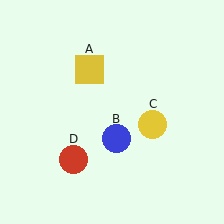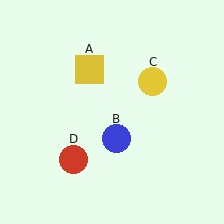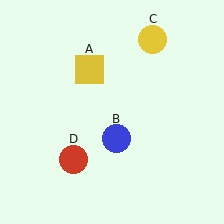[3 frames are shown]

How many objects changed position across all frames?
1 object changed position: yellow circle (object C).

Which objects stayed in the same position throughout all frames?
Yellow square (object A) and blue circle (object B) and red circle (object D) remained stationary.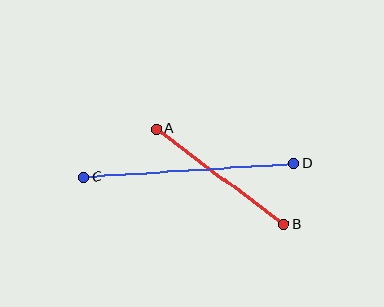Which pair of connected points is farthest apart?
Points C and D are farthest apart.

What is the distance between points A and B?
The distance is approximately 160 pixels.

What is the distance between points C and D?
The distance is approximately 211 pixels.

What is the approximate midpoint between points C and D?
The midpoint is at approximately (189, 170) pixels.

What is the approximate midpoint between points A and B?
The midpoint is at approximately (220, 176) pixels.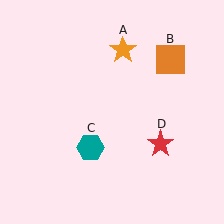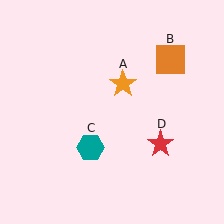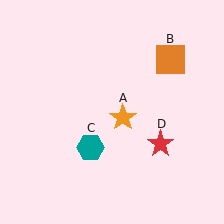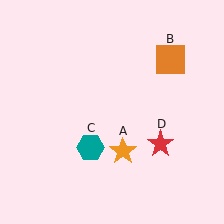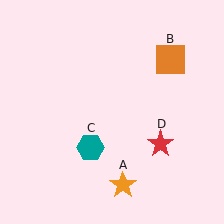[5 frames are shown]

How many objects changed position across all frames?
1 object changed position: orange star (object A).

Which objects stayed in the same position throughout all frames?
Orange square (object B) and teal hexagon (object C) and red star (object D) remained stationary.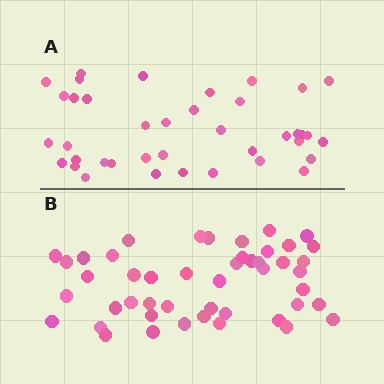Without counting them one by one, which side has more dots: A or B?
Region B (the bottom region) has more dots.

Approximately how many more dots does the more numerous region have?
Region B has roughly 8 or so more dots than region A.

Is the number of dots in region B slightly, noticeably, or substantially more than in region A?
Region B has only slightly more — the two regions are fairly close. The ratio is roughly 1.2 to 1.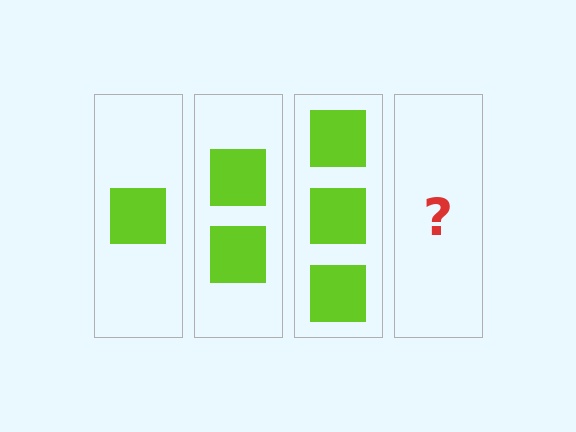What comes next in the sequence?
The next element should be 4 squares.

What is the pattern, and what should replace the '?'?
The pattern is that each step adds one more square. The '?' should be 4 squares.